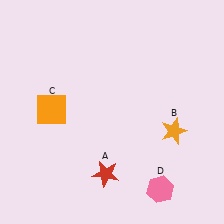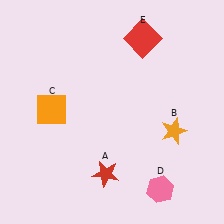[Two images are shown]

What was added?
A red square (E) was added in Image 2.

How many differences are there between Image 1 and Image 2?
There is 1 difference between the two images.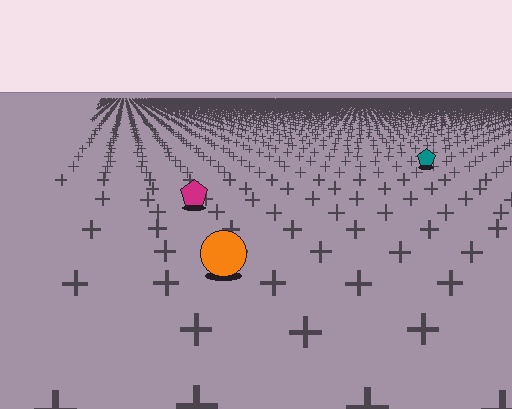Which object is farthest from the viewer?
The teal pentagon is farthest from the viewer. It appears smaller and the ground texture around it is denser.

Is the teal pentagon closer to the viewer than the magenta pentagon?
No. The magenta pentagon is closer — you can tell from the texture gradient: the ground texture is coarser near it.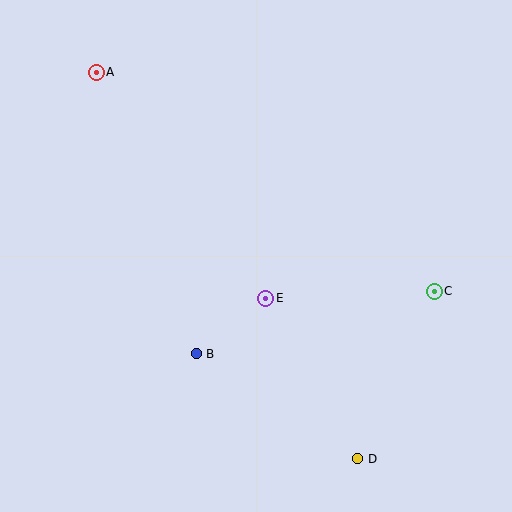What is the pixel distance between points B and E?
The distance between B and E is 89 pixels.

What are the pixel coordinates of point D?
Point D is at (358, 459).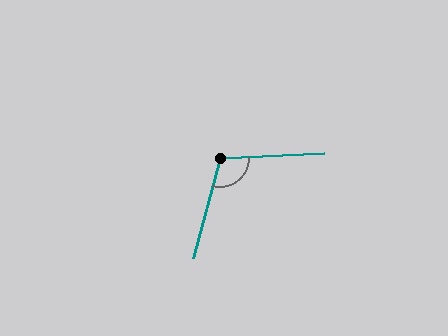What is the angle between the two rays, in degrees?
Approximately 108 degrees.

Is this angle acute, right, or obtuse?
It is obtuse.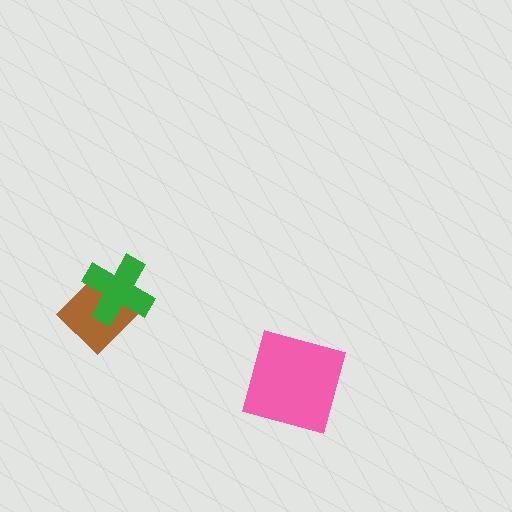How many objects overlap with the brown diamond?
1 object overlaps with the brown diamond.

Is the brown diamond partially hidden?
Yes, it is partially covered by another shape.